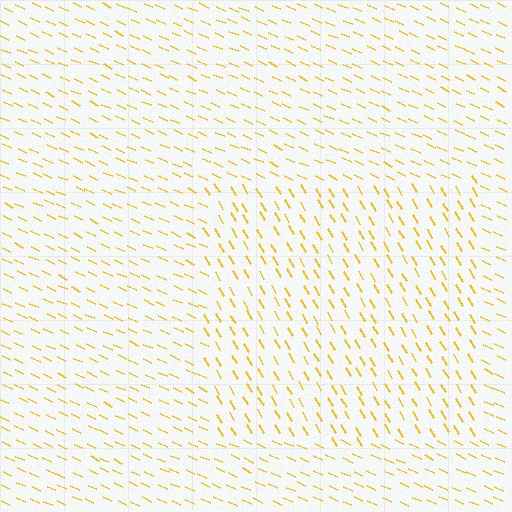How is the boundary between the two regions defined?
The boundary is defined purely by a change in line orientation (approximately 34 degrees difference). All lines are the same color and thickness.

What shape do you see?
I see a rectangle.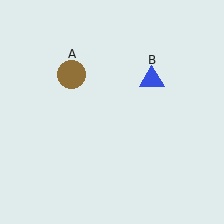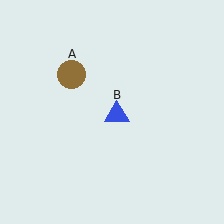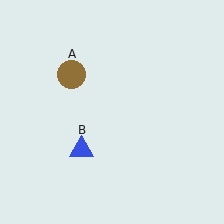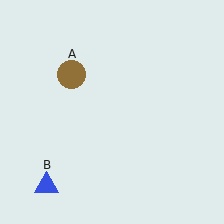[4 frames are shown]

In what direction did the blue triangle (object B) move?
The blue triangle (object B) moved down and to the left.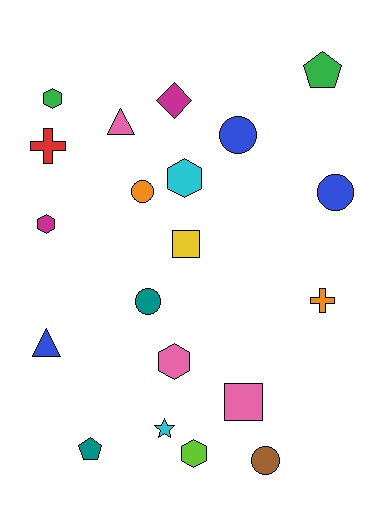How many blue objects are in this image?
There are 3 blue objects.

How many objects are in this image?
There are 20 objects.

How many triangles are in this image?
There are 2 triangles.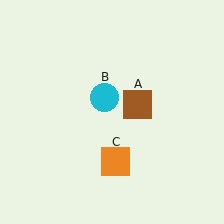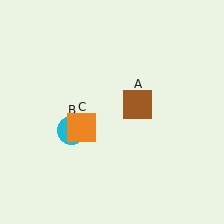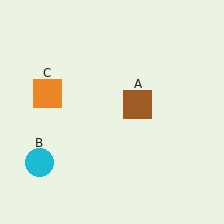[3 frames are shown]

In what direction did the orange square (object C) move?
The orange square (object C) moved up and to the left.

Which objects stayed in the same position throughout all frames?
Brown square (object A) remained stationary.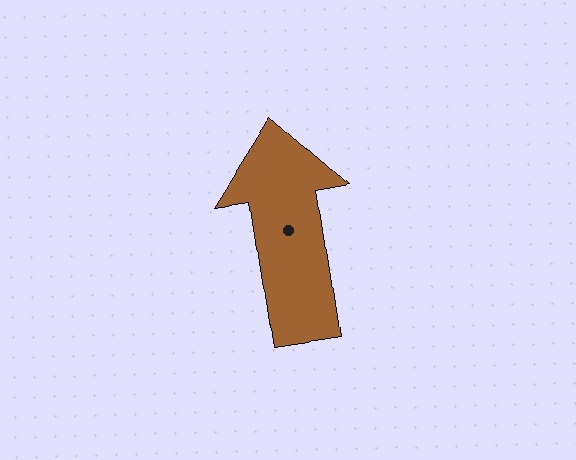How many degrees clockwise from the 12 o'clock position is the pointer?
Approximately 351 degrees.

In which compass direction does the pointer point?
North.